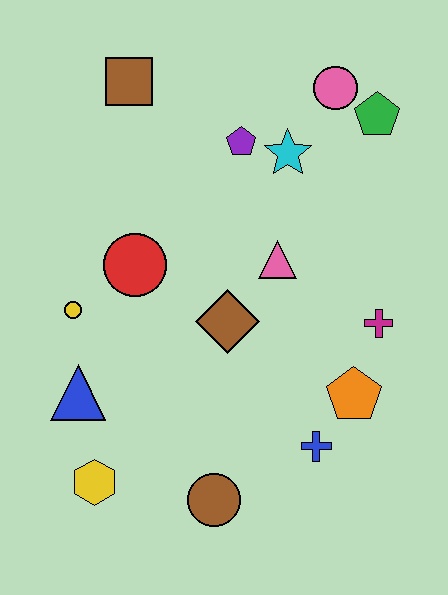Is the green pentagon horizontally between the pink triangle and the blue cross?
No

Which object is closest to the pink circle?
The green pentagon is closest to the pink circle.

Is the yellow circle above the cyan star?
No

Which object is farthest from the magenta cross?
The brown square is farthest from the magenta cross.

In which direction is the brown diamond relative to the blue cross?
The brown diamond is above the blue cross.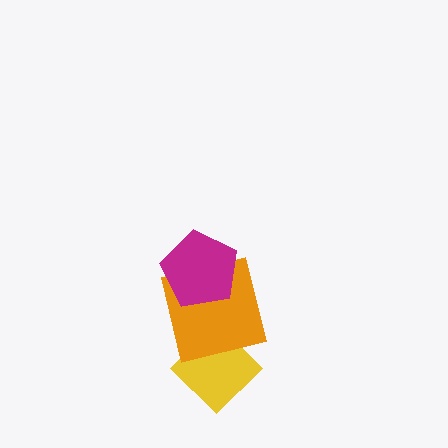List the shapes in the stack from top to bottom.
From top to bottom: the magenta pentagon, the orange square, the yellow diamond.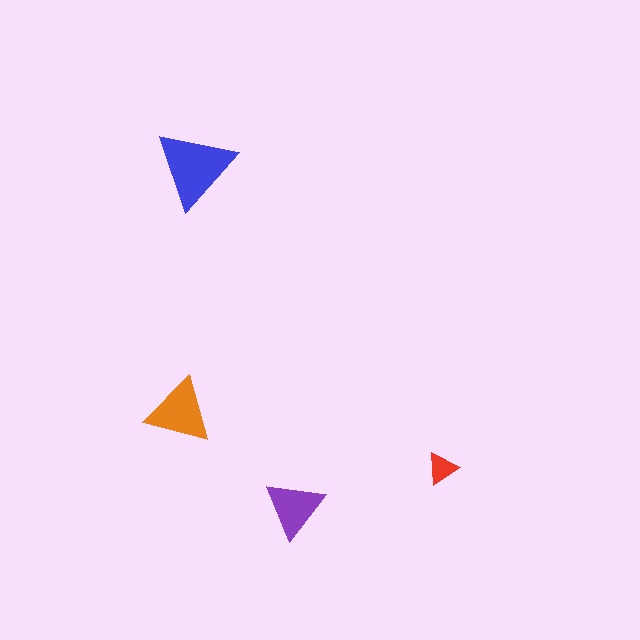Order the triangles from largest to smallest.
the blue one, the orange one, the purple one, the red one.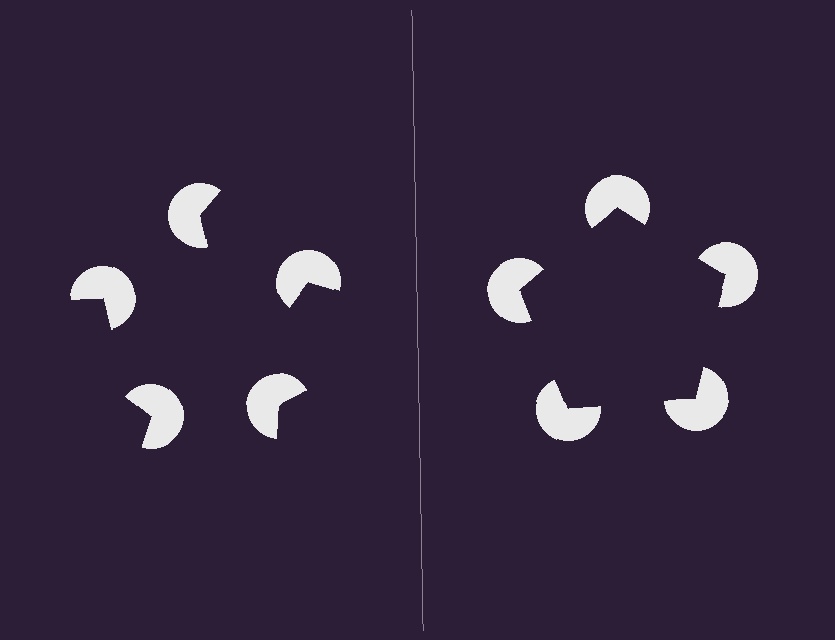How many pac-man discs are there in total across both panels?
10 — 5 on each side.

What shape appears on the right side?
An illusory pentagon.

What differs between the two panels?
The pac-man discs are positioned identically on both sides; only the wedge orientations differ. On the right they align to a pentagon; on the left they are misaligned.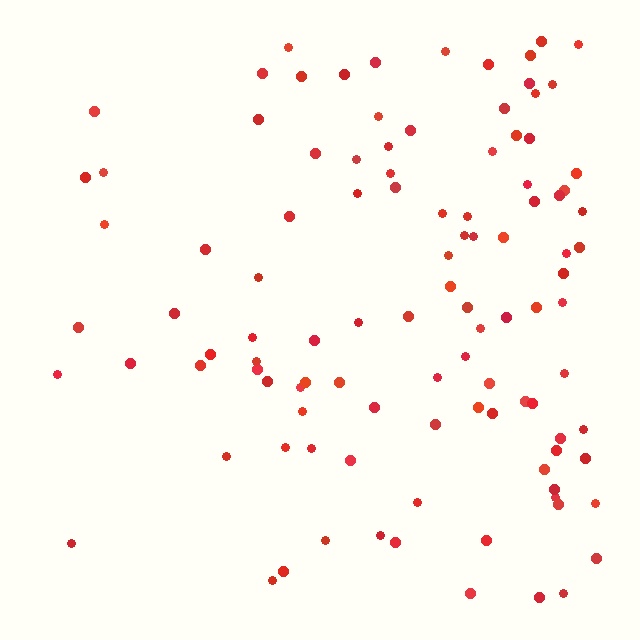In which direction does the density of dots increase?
From left to right, with the right side densest.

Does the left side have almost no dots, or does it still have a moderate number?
Still a moderate number, just noticeably fewer than the right.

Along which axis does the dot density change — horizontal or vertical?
Horizontal.